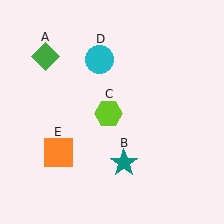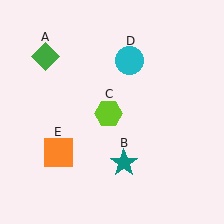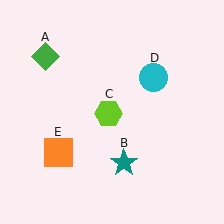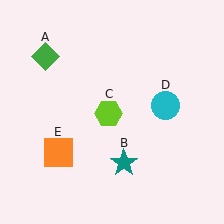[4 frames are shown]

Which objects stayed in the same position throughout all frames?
Green diamond (object A) and teal star (object B) and lime hexagon (object C) and orange square (object E) remained stationary.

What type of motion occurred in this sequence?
The cyan circle (object D) rotated clockwise around the center of the scene.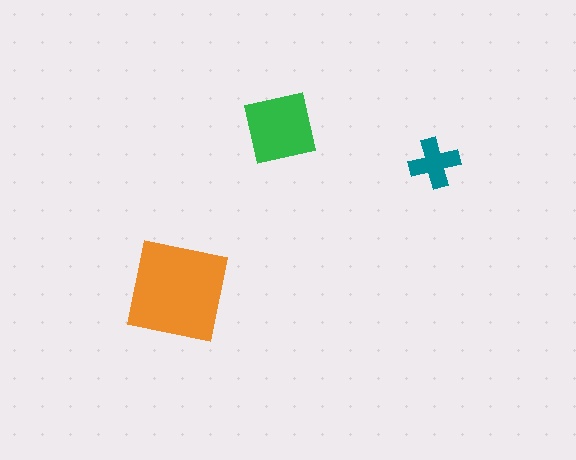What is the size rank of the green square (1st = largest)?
2nd.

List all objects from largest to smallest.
The orange square, the green square, the teal cross.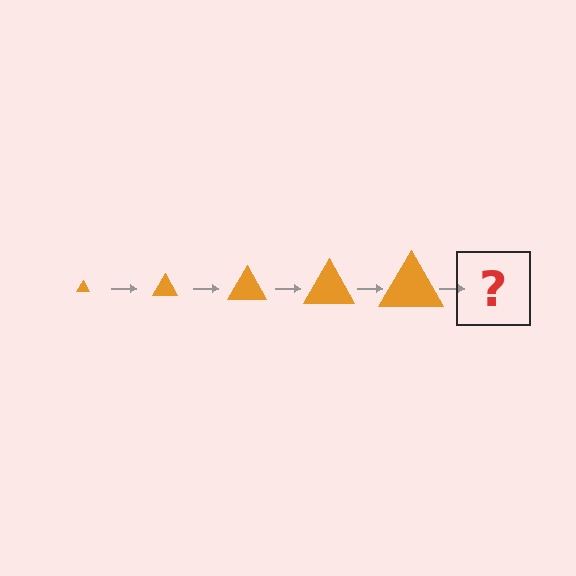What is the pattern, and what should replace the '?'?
The pattern is that the triangle gets progressively larger each step. The '?' should be an orange triangle, larger than the previous one.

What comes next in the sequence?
The next element should be an orange triangle, larger than the previous one.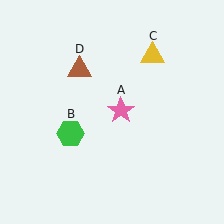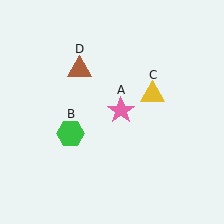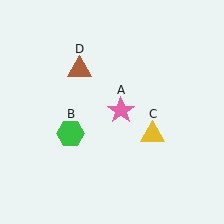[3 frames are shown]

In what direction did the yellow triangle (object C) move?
The yellow triangle (object C) moved down.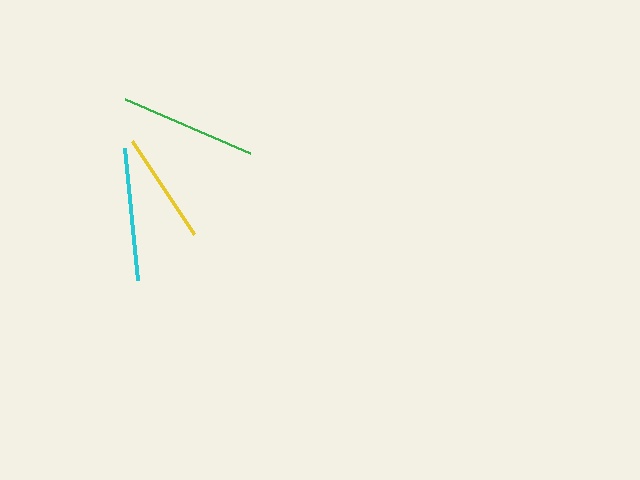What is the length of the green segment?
The green segment is approximately 136 pixels long.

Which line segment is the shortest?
The yellow line is the shortest at approximately 111 pixels.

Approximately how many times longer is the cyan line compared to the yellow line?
The cyan line is approximately 1.2 times the length of the yellow line.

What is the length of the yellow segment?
The yellow segment is approximately 111 pixels long.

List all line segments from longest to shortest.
From longest to shortest: green, cyan, yellow.